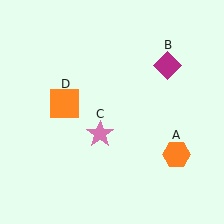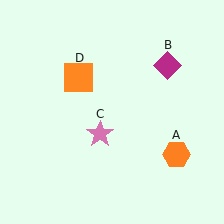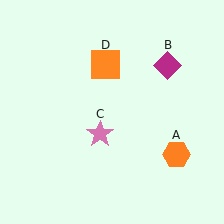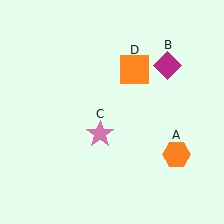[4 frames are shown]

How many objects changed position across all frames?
1 object changed position: orange square (object D).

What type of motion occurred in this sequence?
The orange square (object D) rotated clockwise around the center of the scene.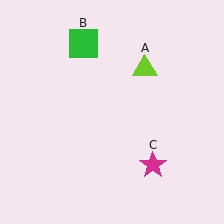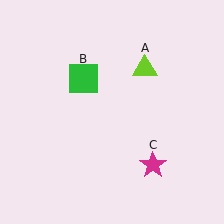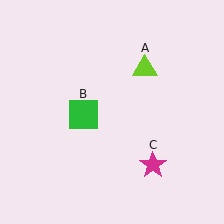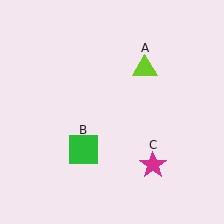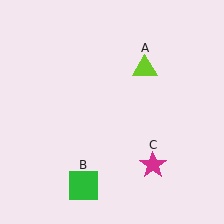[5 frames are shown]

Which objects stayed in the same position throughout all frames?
Lime triangle (object A) and magenta star (object C) remained stationary.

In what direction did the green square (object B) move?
The green square (object B) moved down.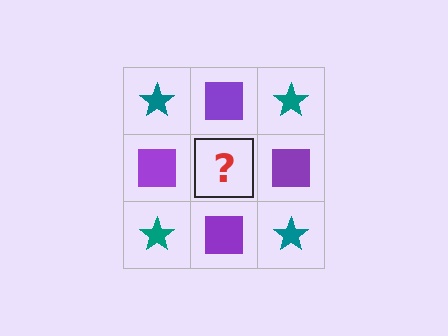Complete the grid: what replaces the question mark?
The question mark should be replaced with a teal star.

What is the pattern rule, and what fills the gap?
The rule is that it alternates teal star and purple square in a checkerboard pattern. The gap should be filled with a teal star.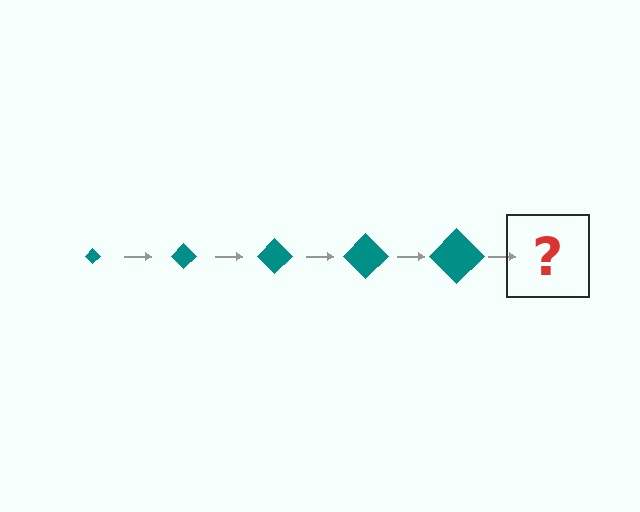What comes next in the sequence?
The next element should be a teal diamond, larger than the previous one.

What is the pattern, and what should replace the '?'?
The pattern is that the diamond gets progressively larger each step. The '?' should be a teal diamond, larger than the previous one.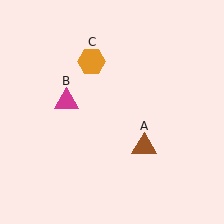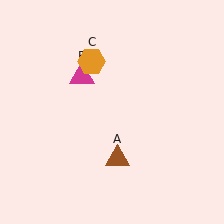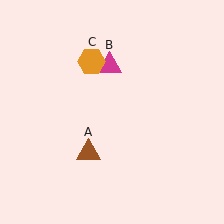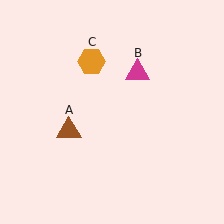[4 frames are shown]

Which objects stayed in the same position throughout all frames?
Orange hexagon (object C) remained stationary.